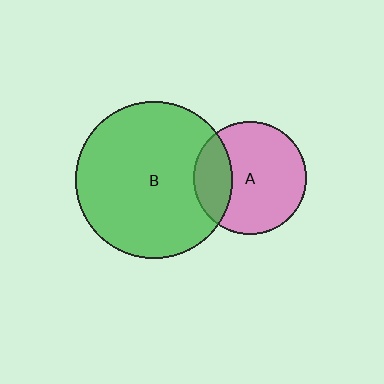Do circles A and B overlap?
Yes.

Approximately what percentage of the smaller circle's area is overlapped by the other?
Approximately 25%.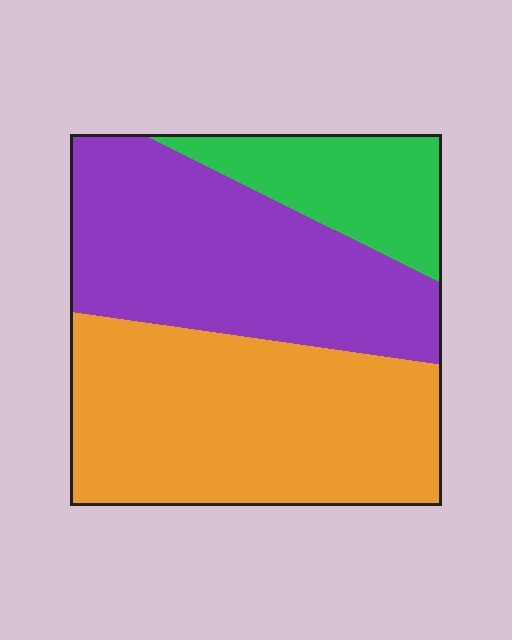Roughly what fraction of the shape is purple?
Purple takes up about three eighths (3/8) of the shape.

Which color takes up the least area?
Green, at roughly 15%.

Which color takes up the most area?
Orange, at roughly 45%.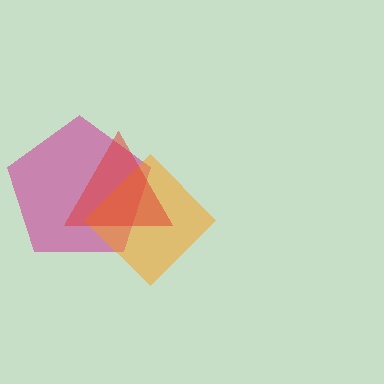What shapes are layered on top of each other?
The layered shapes are: a magenta pentagon, an orange diamond, a red triangle.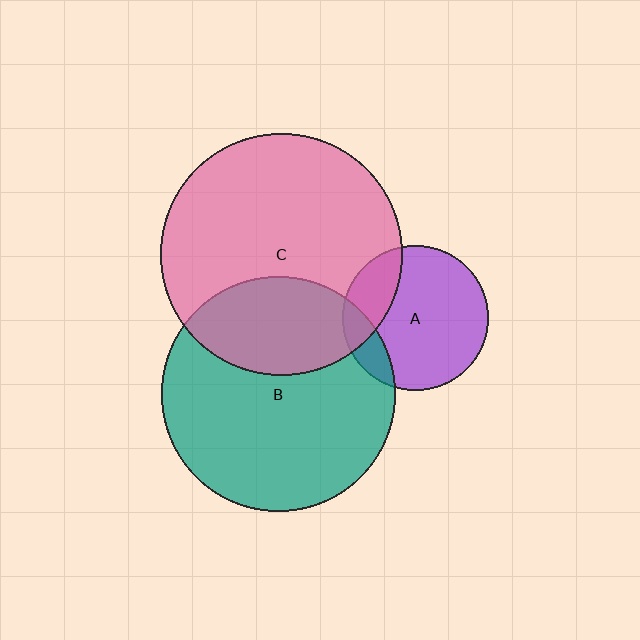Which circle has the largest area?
Circle C (pink).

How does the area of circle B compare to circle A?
Approximately 2.6 times.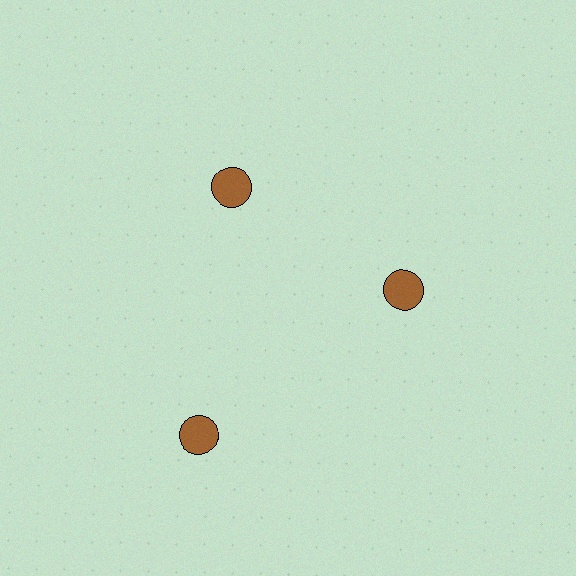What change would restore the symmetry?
The symmetry would be restored by moving it inward, back onto the ring so that all 3 circles sit at equal angles and equal distance from the center.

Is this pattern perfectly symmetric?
No. The 3 brown circles are arranged in a ring, but one element near the 7 o'clock position is pushed outward from the center, breaking the 3-fold rotational symmetry.